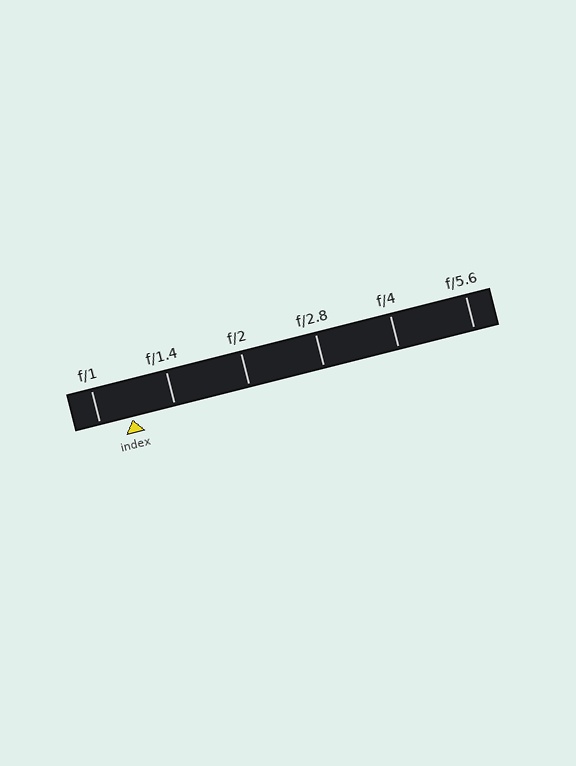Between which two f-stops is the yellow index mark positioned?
The index mark is between f/1 and f/1.4.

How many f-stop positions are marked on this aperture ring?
There are 6 f-stop positions marked.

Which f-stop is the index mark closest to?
The index mark is closest to f/1.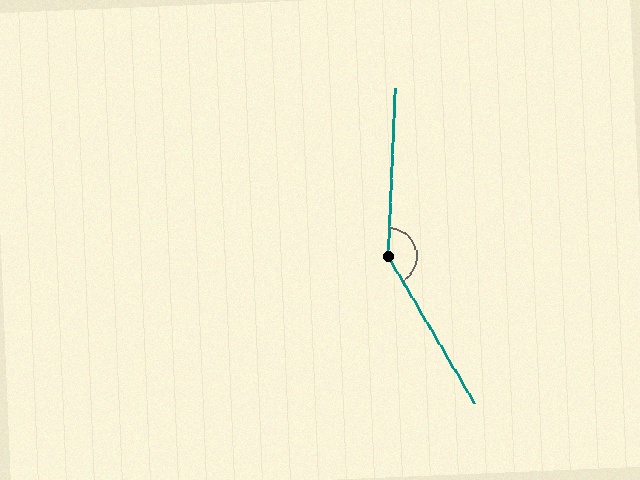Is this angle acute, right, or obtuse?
It is obtuse.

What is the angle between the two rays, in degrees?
Approximately 147 degrees.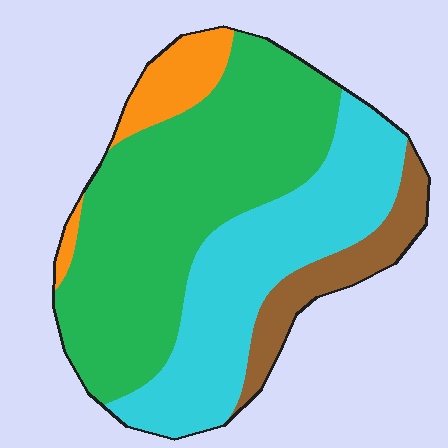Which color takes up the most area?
Green, at roughly 50%.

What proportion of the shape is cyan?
Cyan covers 32% of the shape.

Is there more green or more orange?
Green.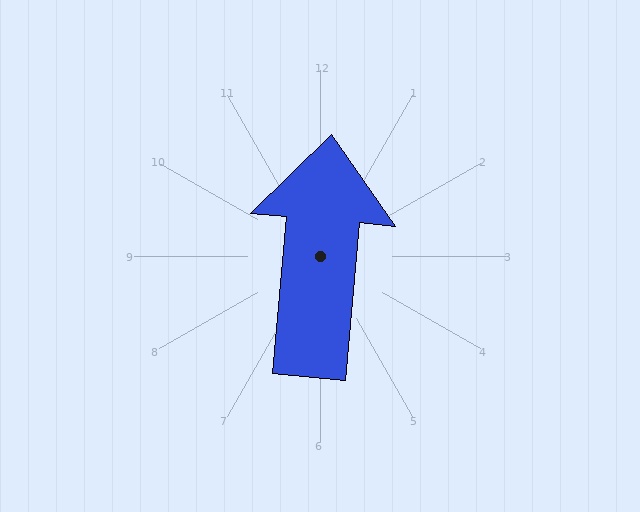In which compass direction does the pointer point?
North.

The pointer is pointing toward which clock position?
Roughly 12 o'clock.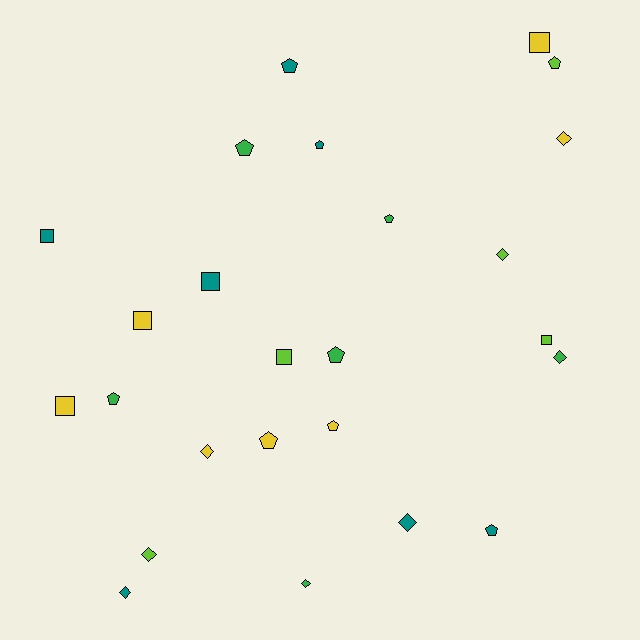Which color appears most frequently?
Yellow, with 7 objects.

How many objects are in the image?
There are 25 objects.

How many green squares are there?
There are no green squares.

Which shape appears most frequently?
Pentagon, with 10 objects.